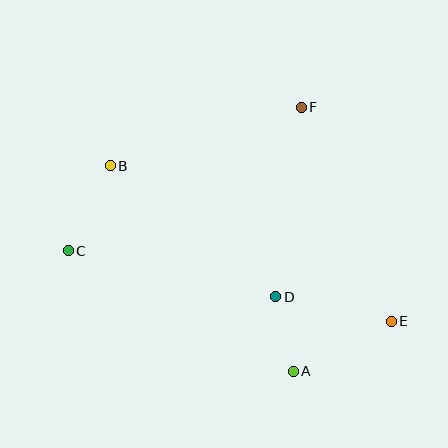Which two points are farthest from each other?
Points C and E are farthest from each other.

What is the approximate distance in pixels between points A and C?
The distance between A and C is approximately 255 pixels.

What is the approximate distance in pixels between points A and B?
The distance between A and B is approximately 275 pixels.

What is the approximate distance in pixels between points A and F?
The distance between A and F is approximately 264 pixels.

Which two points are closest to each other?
Points A and D are closest to each other.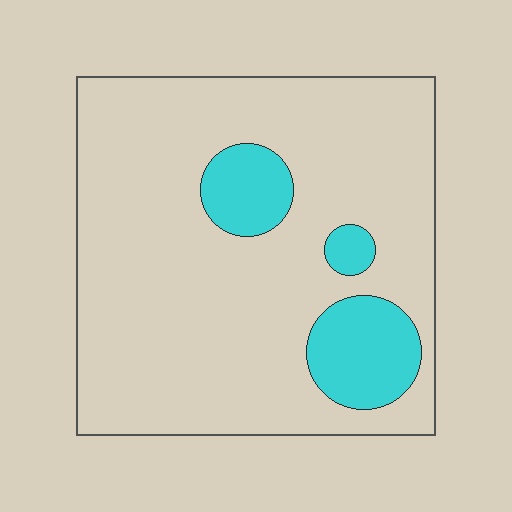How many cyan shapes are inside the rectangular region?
3.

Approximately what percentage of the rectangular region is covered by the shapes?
Approximately 15%.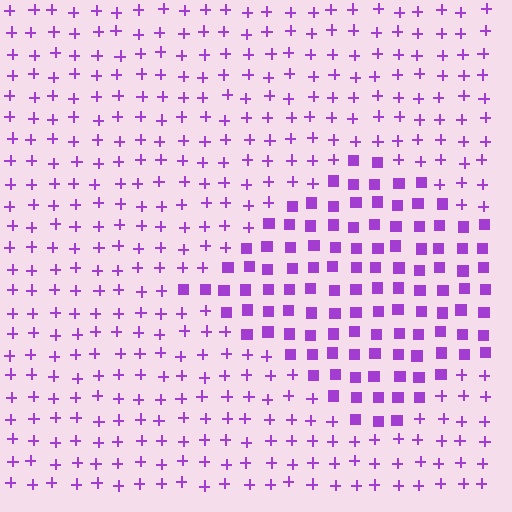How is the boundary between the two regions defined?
The boundary is defined by a change in element shape: squares inside vs. plus signs outside. All elements share the same color and spacing.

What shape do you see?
I see a diamond.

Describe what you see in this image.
The image is filled with small purple elements arranged in a uniform grid. A diamond-shaped region contains squares, while the surrounding area contains plus signs. The boundary is defined purely by the change in element shape.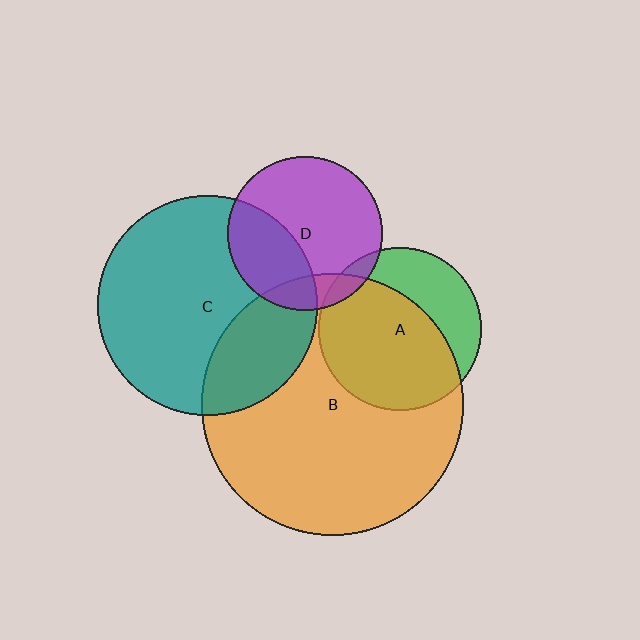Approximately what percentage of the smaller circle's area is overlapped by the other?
Approximately 5%.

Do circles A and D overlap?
Yes.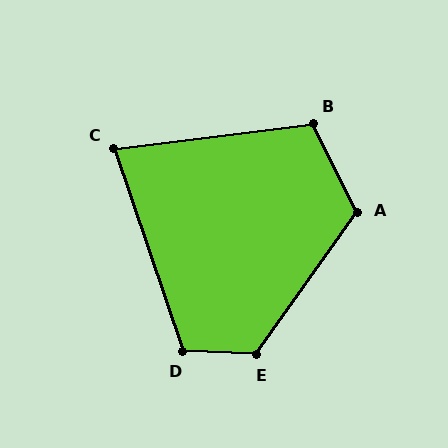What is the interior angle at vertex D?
Approximately 111 degrees (obtuse).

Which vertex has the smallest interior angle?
C, at approximately 78 degrees.